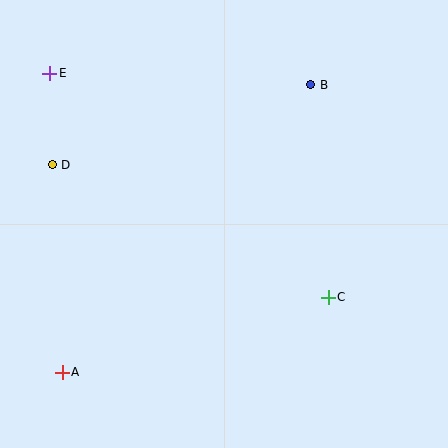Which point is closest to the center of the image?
Point C at (328, 297) is closest to the center.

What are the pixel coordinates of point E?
Point E is at (50, 73).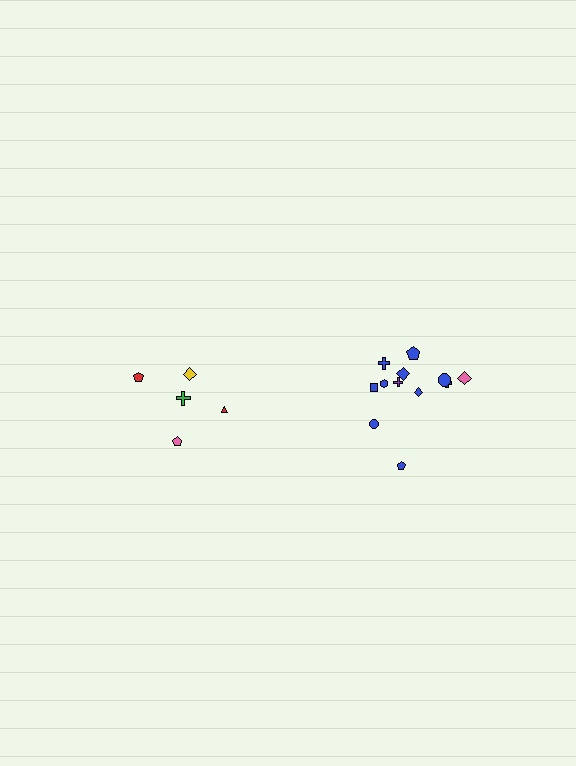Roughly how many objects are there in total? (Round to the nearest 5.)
Roughly 15 objects in total.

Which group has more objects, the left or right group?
The right group.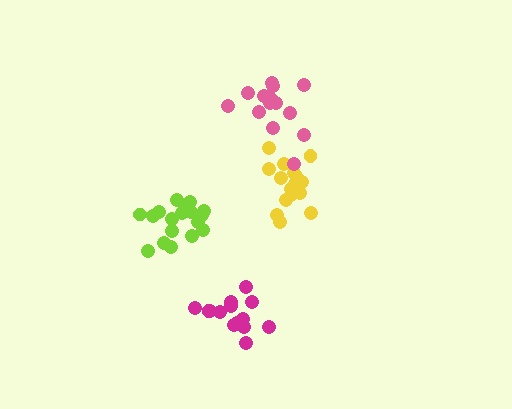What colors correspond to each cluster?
The clusters are colored: lime, yellow, pink, magenta.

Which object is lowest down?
The magenta cluster is bottommost.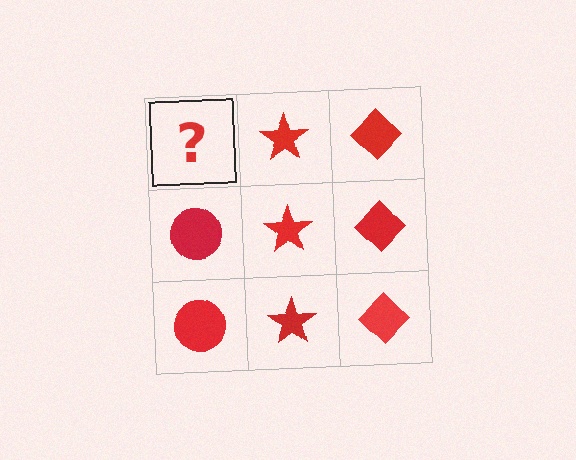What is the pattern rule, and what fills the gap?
The rule is that each column has a consistent shape. The gap should be filled with a red circle.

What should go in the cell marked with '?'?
The missing cell should contain a red circle.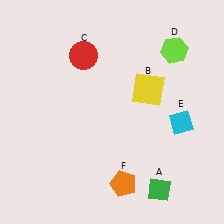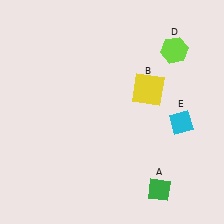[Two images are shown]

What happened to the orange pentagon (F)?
The orange pentagon (F) was removed in Image 2. It was in the bottom-right area of Image 1.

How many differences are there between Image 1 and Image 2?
There are 2 differences between the two images.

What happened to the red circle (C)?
The red circle (C) was removed in Image 2. It was in the top-left area of Image 1.